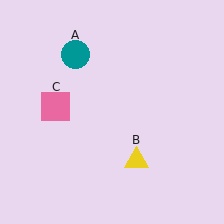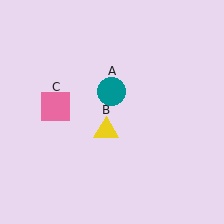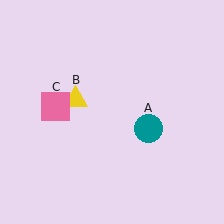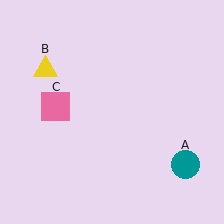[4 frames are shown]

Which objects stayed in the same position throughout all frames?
Pink square (object C) remained stationary.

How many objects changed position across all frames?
2 objects changed position: teal circle (object A), yellow triangle (object B).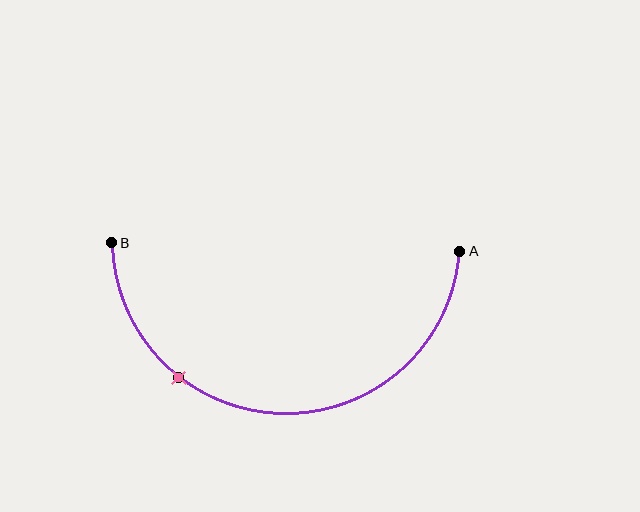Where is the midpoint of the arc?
The arc midpoint is the point on the curve farthest from the straight line joining A and B. It sits below that line.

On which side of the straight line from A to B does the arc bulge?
The arc bulges below the straight line connecting A and B.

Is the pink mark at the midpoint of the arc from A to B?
No. The pink mark lies on the arc but is closer to endpoint B. The arc midpoint would be at the point on the curve equidistant along the arc from both A and B.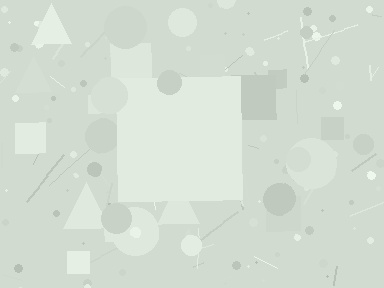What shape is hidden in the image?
A square is hidden in the image.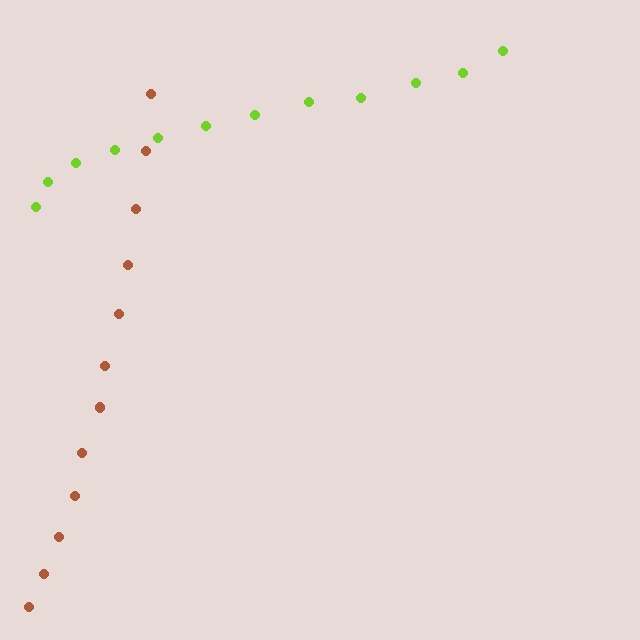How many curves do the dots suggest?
There are 2 distinct paths.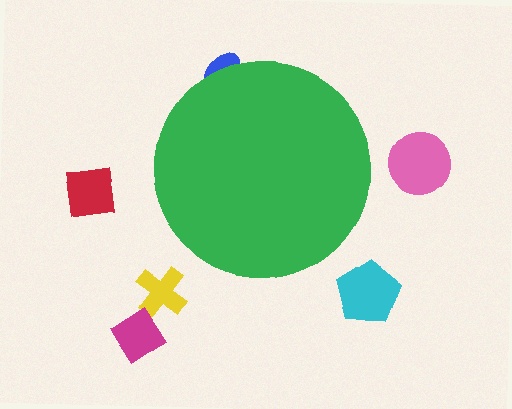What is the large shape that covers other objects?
A green circle.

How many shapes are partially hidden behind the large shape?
1 shape is partially hidden.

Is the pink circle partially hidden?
No, the pink circle is fully visible.